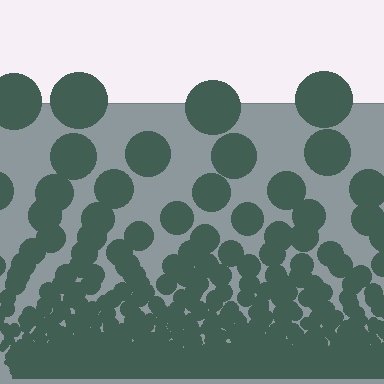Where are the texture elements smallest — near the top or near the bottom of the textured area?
Near the bottom.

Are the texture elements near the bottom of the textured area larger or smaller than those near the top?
Smaller. The gradient is inverted — elements near the bottom are smaller and denser.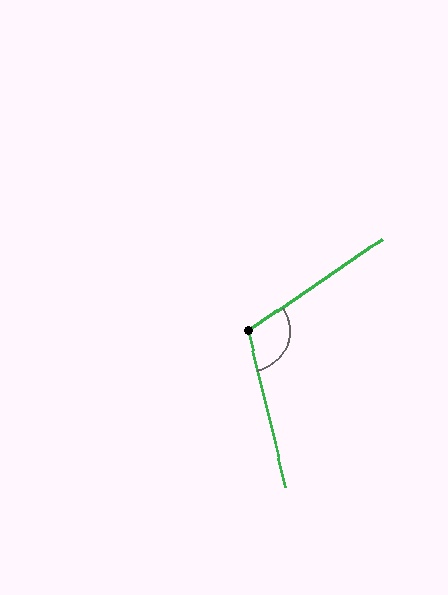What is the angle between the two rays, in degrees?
Approximately 110 degrees.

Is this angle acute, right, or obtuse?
It is obtuse.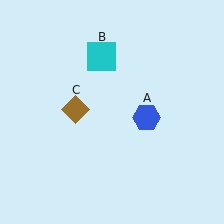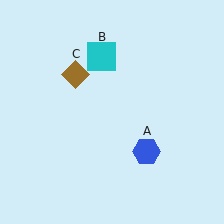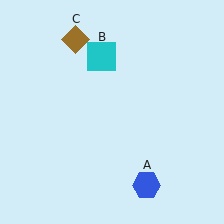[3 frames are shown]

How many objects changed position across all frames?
2 objects changed position: blue hexagon (object A), brown diamond (object C).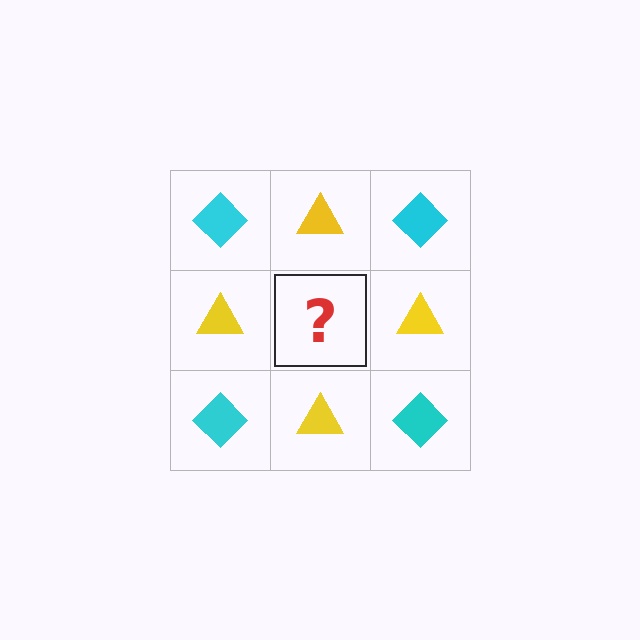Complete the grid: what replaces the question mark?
The question mark should be replaced with a cyan diamond.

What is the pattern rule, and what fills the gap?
The rule is that it alternates cyan diamond and yellow triangle in a checkerboard pattern. The gap should be filled with a cyan diamond.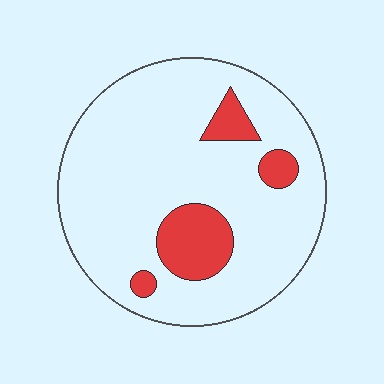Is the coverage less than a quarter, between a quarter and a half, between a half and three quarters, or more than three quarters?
Less than a quarter.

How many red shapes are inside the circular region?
4.